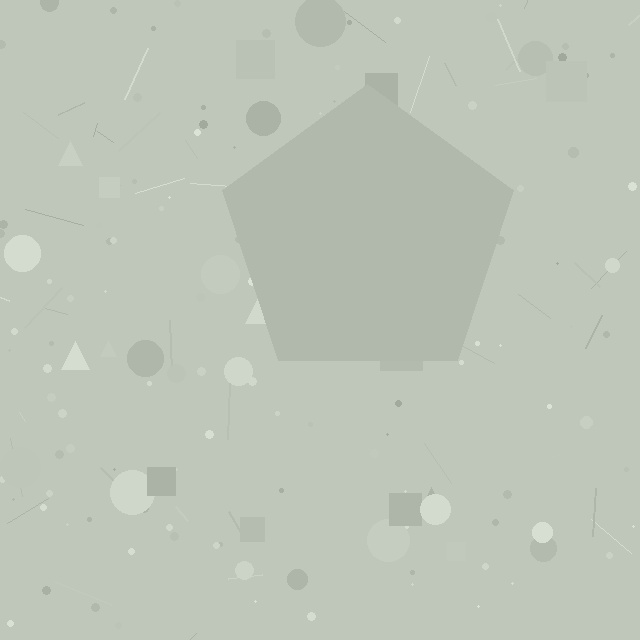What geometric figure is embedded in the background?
A pentagon is embedded in the background.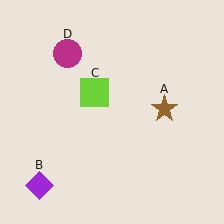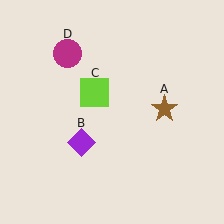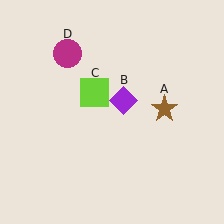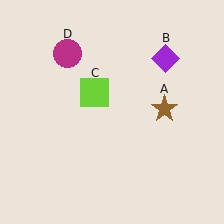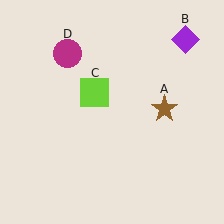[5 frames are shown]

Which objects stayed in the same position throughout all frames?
Brown star (object A) and lime square (object C) and magenta circle (object D) remained stationary.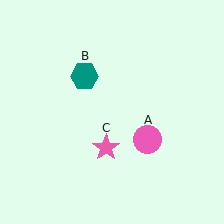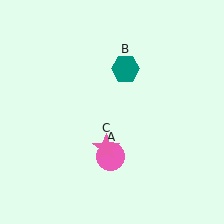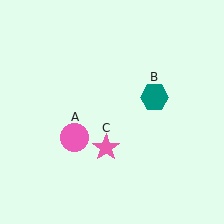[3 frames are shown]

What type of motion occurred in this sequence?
The pink circle (object A), teal hexagon (object B) rotated clockwise around the center of the scene.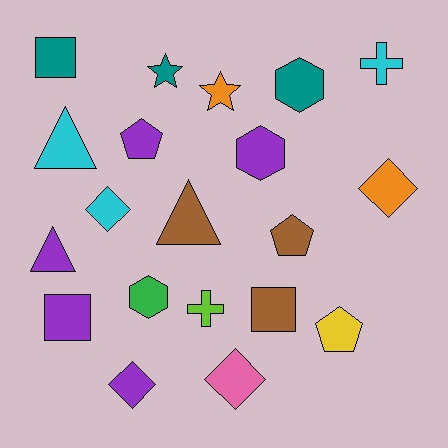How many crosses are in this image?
There are 2 crosses.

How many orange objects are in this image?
There are 2 orange objects.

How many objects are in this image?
There are 20 objects.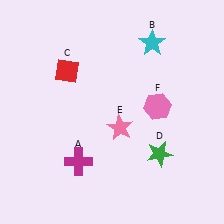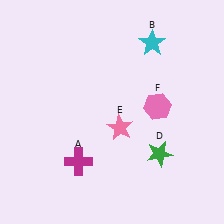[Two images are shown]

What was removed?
The red diamond (C) was removed in Image 2.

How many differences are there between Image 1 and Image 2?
There is 1 difference between the two images.